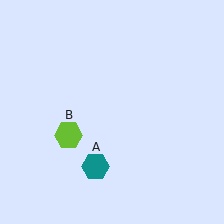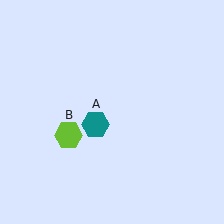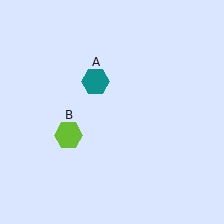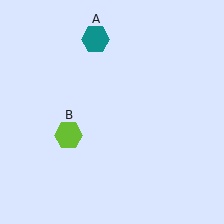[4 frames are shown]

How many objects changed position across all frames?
1 object changed position: teal hexagon (object A).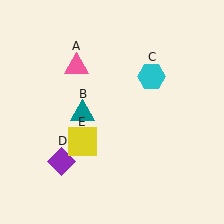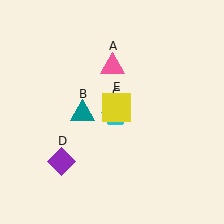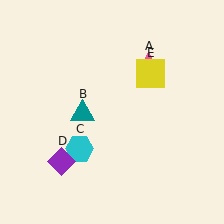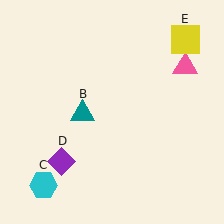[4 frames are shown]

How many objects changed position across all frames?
3 objects changed position: pink triangle (object A), cyan hexagon (object C), yellow square (object E).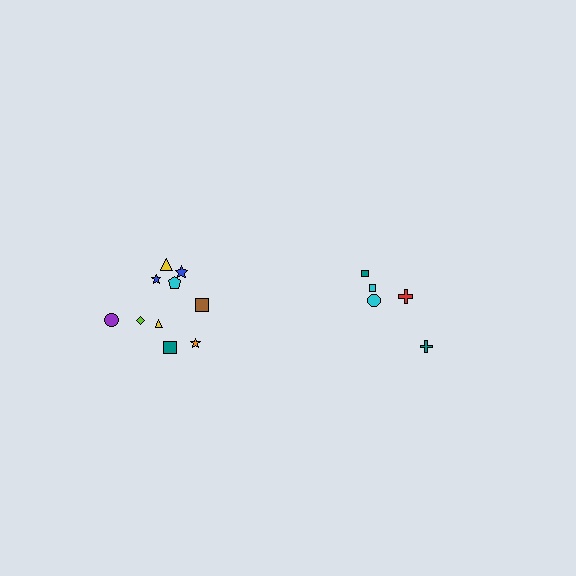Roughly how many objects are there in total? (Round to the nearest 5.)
Roughly 15 objects in total.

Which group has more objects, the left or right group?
The left group.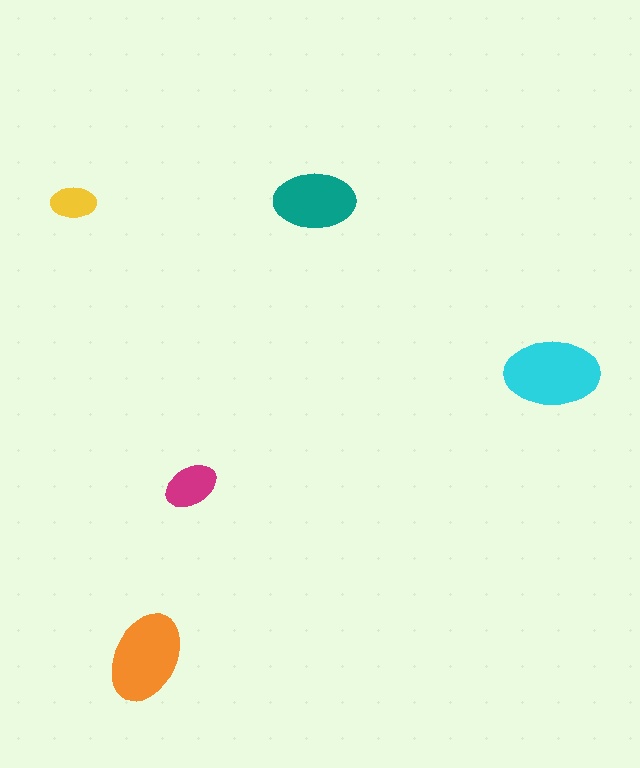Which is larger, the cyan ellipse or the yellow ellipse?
The cyan one.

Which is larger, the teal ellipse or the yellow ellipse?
The teal one.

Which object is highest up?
The teal ellipse is topmost.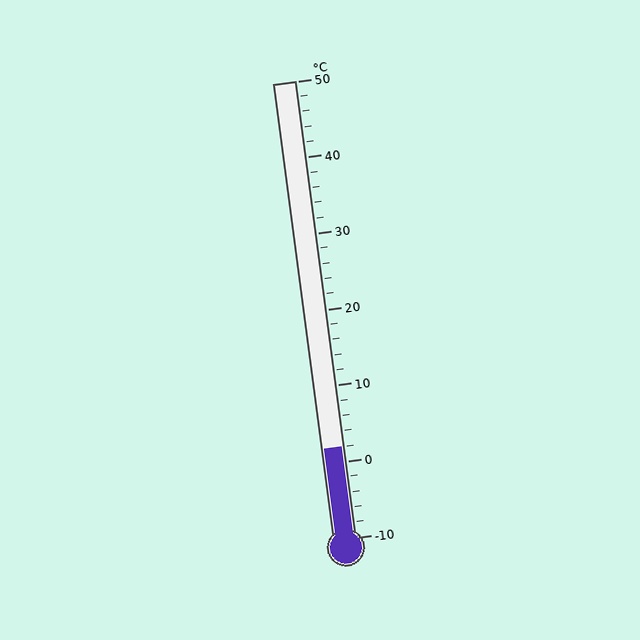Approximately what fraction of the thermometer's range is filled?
The thermometer is filled to approximately 20% of its range.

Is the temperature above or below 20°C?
The temperature is below 20°C.